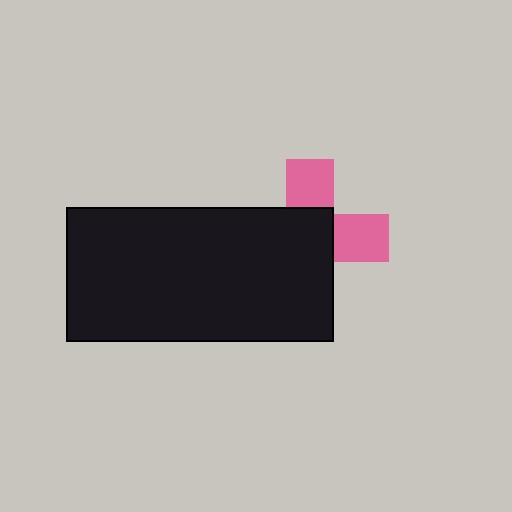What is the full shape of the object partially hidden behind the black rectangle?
The partially hidden object is a pink cross.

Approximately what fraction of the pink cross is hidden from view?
Roughly 61% of the pink cross is hidden behind the black rectangle.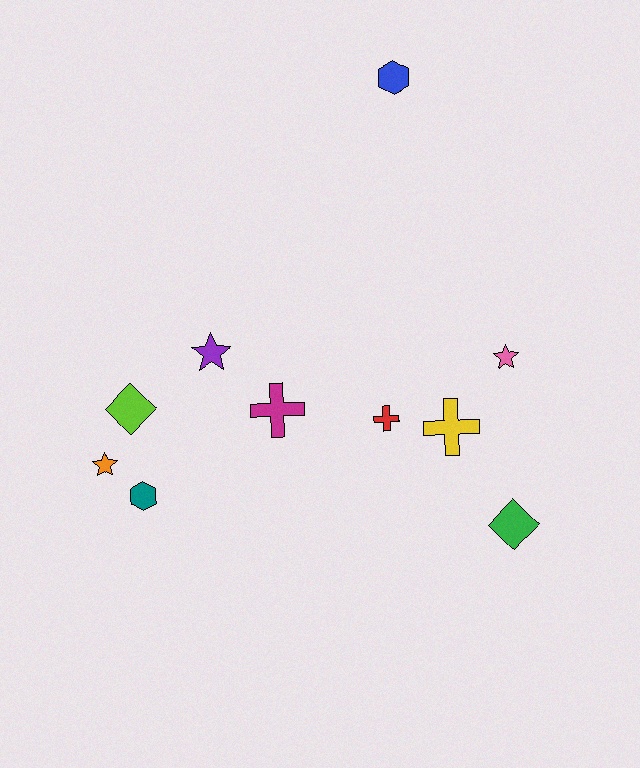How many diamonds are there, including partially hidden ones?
There are 2 diamonds.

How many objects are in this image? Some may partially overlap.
There are 10 objects.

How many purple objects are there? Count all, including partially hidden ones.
There is 1 purple object.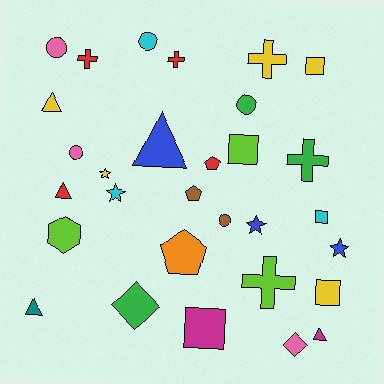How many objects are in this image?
There are 30 objects.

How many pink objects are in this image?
There are 3 pink objects.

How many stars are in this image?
There are 4 stars.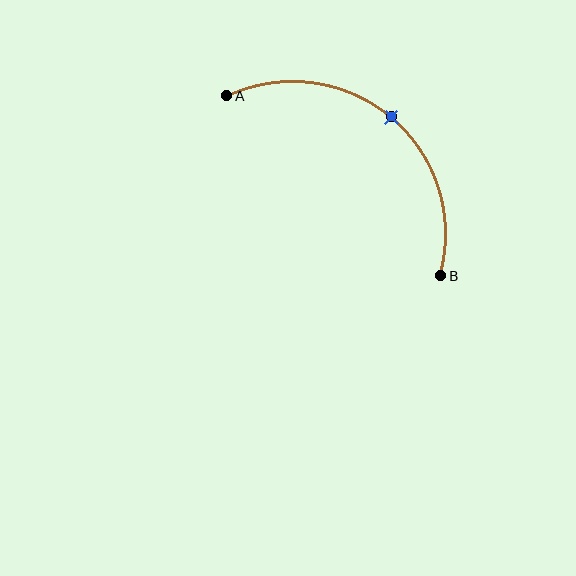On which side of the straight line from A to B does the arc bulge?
The arc bulges above and to the right of the straight line connecting A and B.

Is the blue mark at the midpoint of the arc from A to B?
Yes. The blue mark lies on the arc at equal arc-length from both A and B — it is the arc midpoint.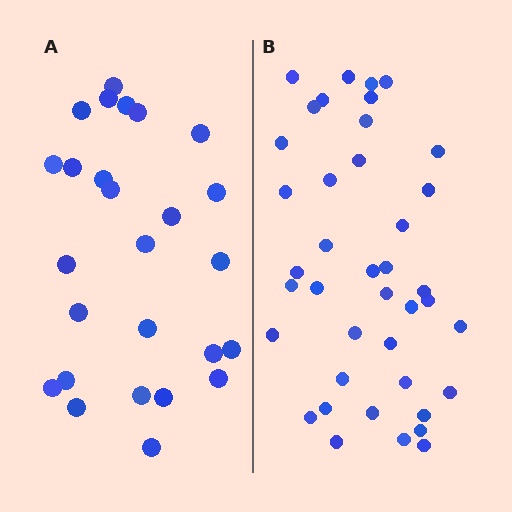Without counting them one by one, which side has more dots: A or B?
Region B (the right region) has more dots.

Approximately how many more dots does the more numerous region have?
Region B has approximately 15 more dots than region A.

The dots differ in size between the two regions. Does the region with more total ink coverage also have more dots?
No. Region A has more total ink coverage because its dots are larger, but region B actually contains more individual dots. Total area can be misleading — the number of items is what matters here.